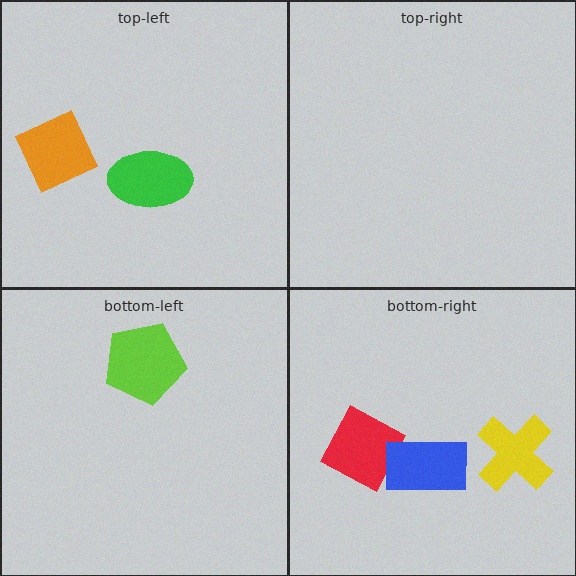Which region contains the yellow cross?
The bottom-right region.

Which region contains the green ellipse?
The top-left region.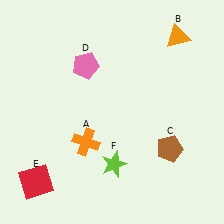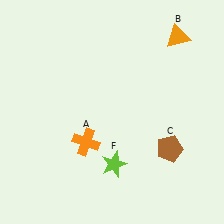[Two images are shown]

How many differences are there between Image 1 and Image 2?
There are 2 differences between the two images.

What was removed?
The red square (E), the pink pentagon (D) were removed in Image 2.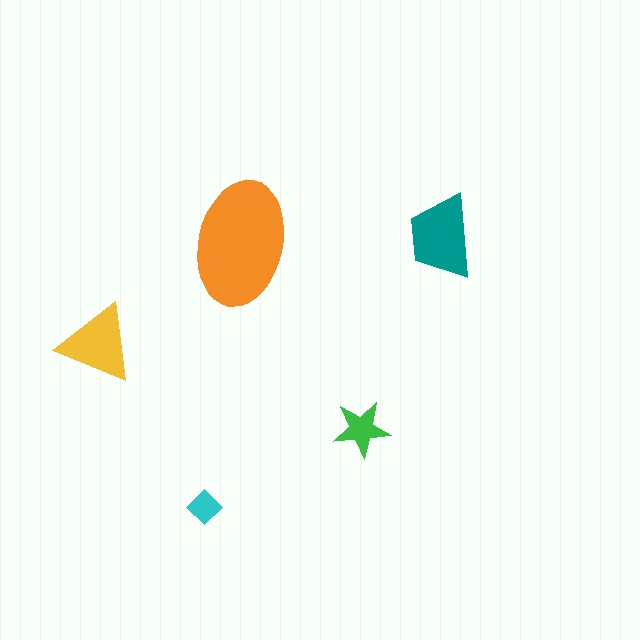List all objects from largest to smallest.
The orange ellipse, the teal trapezoid, the yellow triangle, the green star, the cyan diamond.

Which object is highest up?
The teal trapezoid is topmost.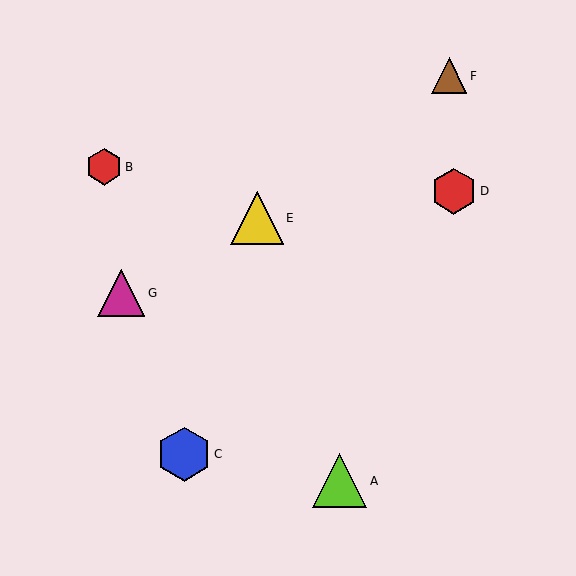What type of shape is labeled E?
Shape E is a yellow triangle.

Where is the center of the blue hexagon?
The center of the blue hexagon is at (184, 454).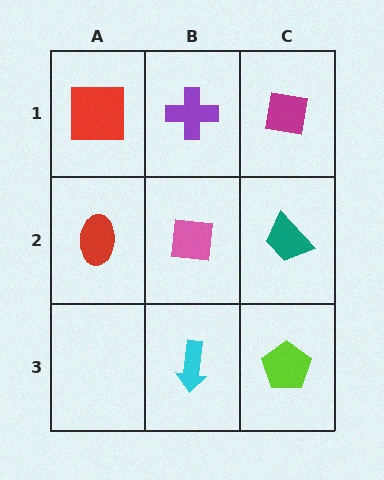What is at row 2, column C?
A teal trapezoid.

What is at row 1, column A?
A red square.